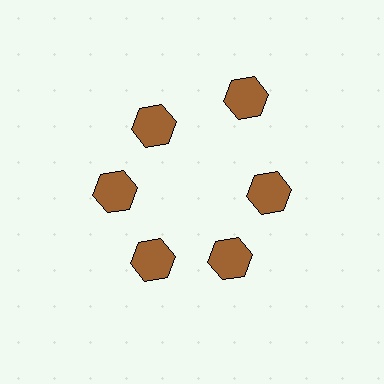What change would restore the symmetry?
The symmetry would be restored by moving it inward, back onto the ring so that all 6 hexagons sit at equal angles and equal distance from the center.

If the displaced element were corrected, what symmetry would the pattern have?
It would have 6-fold rotational symmetry — the pattern would map onto itself every 60 degrees.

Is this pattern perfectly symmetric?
No. The 6 brown hexagons are arranged in a ring, but one element near the 1 o'clock position is pushed outward from the center, breaking the 6-fold rotational symmetry.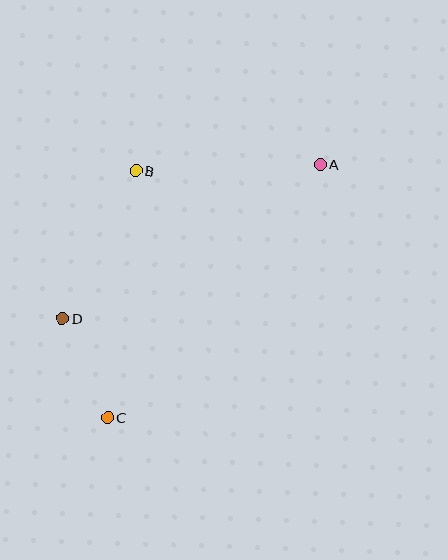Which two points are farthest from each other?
Points A and C are farthest from each other.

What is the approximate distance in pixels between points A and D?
The distance between A and D is approximately 301 pixels.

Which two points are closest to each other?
Points C and D are closest to each other.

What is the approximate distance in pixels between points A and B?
The distance between A and B is approximately 185 pixels.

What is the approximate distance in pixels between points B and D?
The distance between B and D is approximately 165 pixels.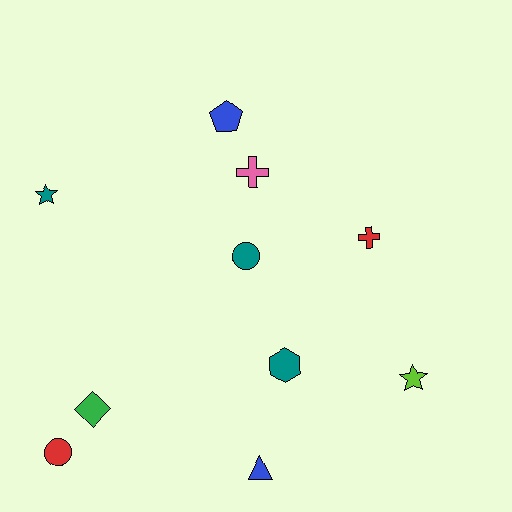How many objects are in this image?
There are 10 objects.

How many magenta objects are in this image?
There are no magenta objects.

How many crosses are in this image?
There are 2 crosses.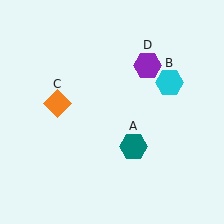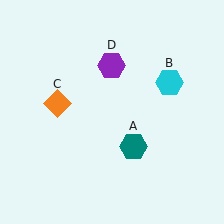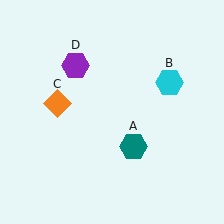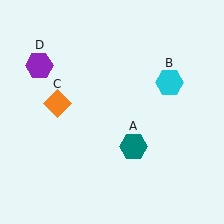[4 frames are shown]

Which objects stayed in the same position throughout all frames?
Teal hexagon (object A) and cyan hexagon (object B) and orange diamond (object C) remained stationary.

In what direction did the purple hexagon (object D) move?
The purple hexagon (object D) moved left.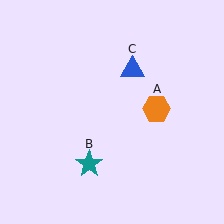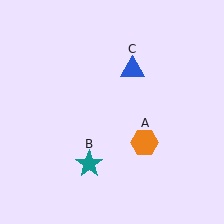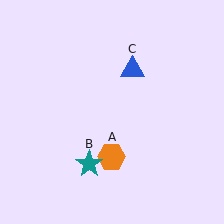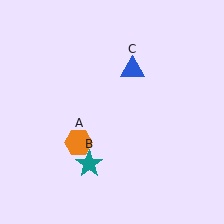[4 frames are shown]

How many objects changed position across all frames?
1 object changed position: orange hexagon (object A).